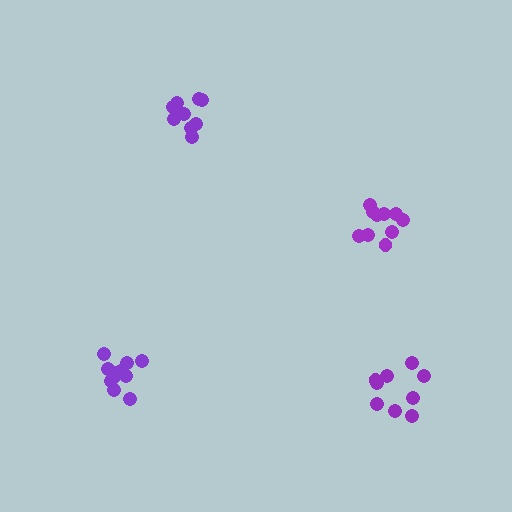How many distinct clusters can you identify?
There are 4 distinct clusters.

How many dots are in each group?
Group 1: 9 dots, Group 2: 9 dots, Group 3: 11 dots, Group 4: 10 dots (39 total).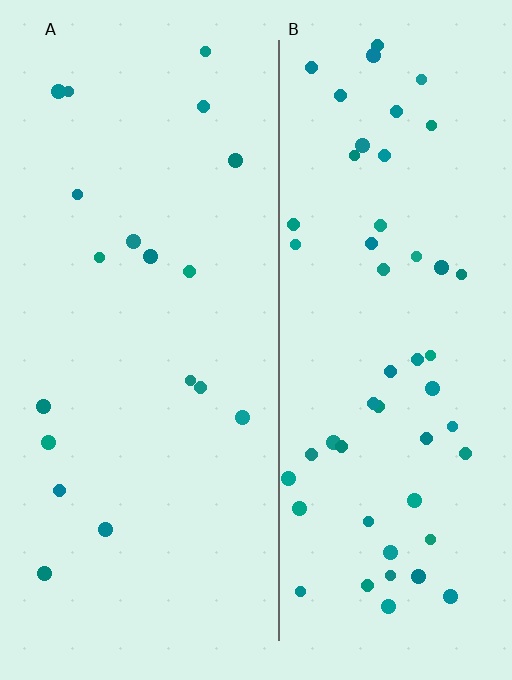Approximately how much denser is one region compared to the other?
Approximately 2.9× — region B over region A.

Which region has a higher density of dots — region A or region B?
B (the right).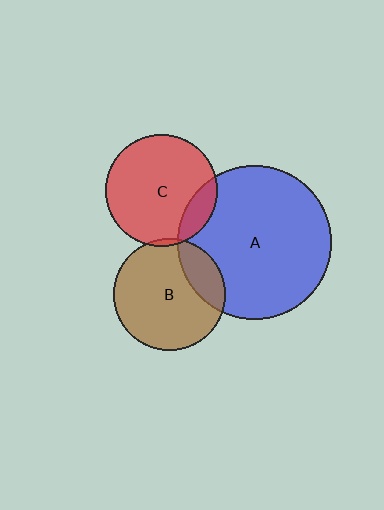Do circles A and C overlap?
Yes.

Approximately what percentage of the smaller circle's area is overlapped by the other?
Approximately 15%.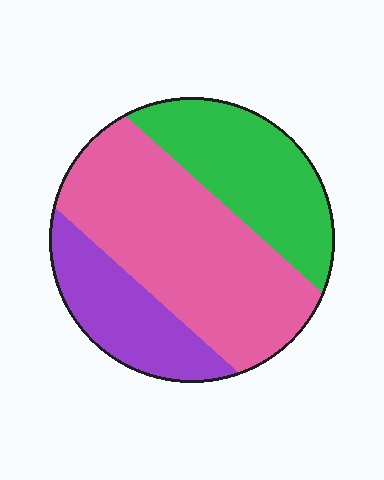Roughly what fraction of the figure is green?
Green covers about 30% of the figure.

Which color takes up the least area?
Purple, at roughly 20%.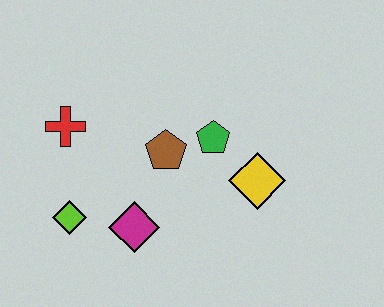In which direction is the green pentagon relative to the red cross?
The green pentagon is to the right of the red cross.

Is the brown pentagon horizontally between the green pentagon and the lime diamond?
Yes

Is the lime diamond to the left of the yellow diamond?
Yes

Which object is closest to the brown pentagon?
The green pentagon is closest to the brown pentagon.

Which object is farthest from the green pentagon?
The lime diamond is farthest from the green pentagon.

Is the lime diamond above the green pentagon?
No